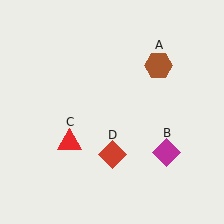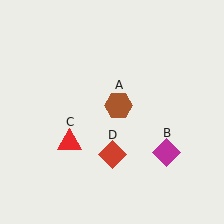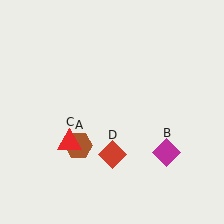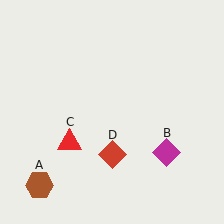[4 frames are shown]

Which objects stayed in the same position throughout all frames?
Magenta diamond (object B) and red triangle (object C) and red diamond (object D) remained stationary.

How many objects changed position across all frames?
1 object changed position: brown hexagon (object A).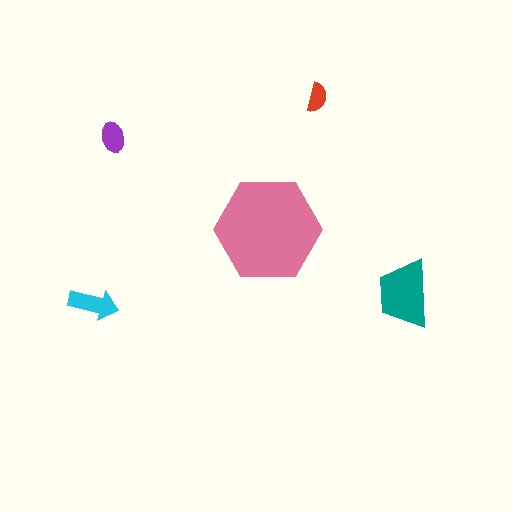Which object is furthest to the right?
The teal trapezoid is rightmost.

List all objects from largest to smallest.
The pink hexagon, the teal trapezoid, the cyan arrow, the purple ellipse, the red semicircle.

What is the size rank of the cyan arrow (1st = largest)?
3rd.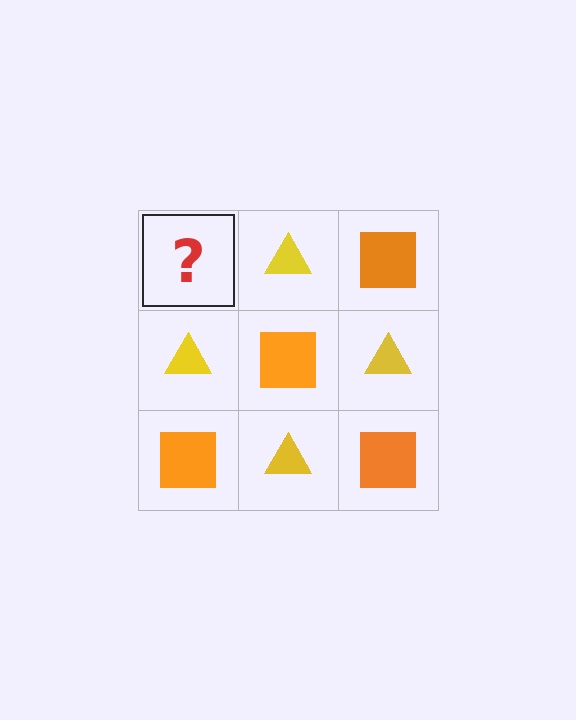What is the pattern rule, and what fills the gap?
The rule is that it alternates orange square and yellow triangle in a checkerboard pattern. The gap should be filled with an orange square.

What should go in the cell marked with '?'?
The missing cell should contain an orange square.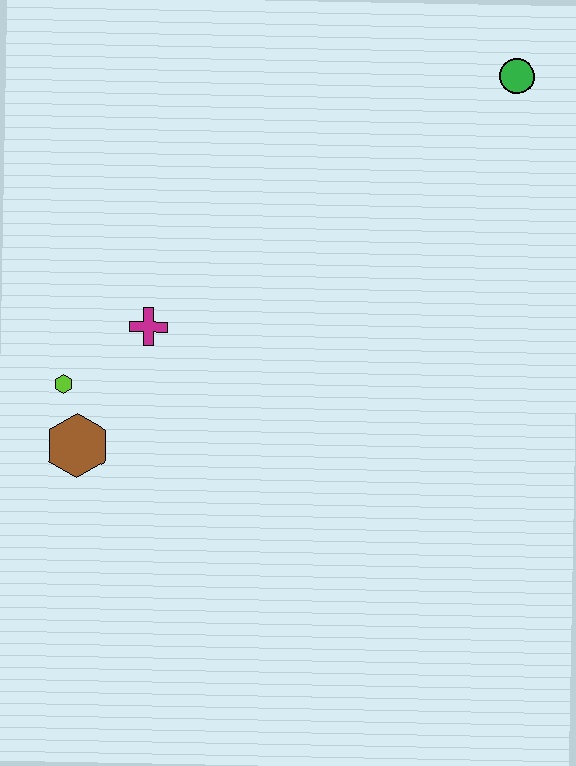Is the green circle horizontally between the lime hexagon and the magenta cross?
No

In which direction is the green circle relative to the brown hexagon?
The green circle is to the right of the brown hexagon.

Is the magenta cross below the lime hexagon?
No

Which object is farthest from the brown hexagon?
The green circle is farthest from the brown hexagon.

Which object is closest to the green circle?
The magenta cross is closest to the green circle.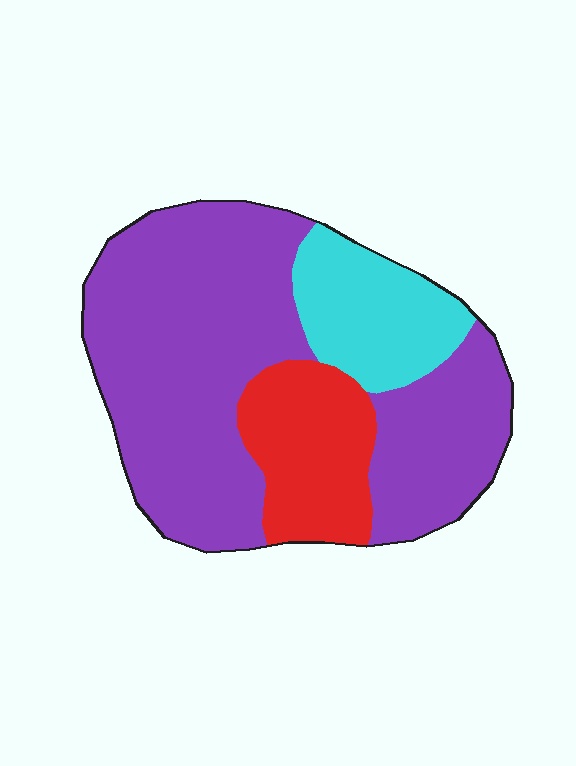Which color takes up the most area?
Purple, at roughly 65%.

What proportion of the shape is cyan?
Cyan covers around 15% of the shape.